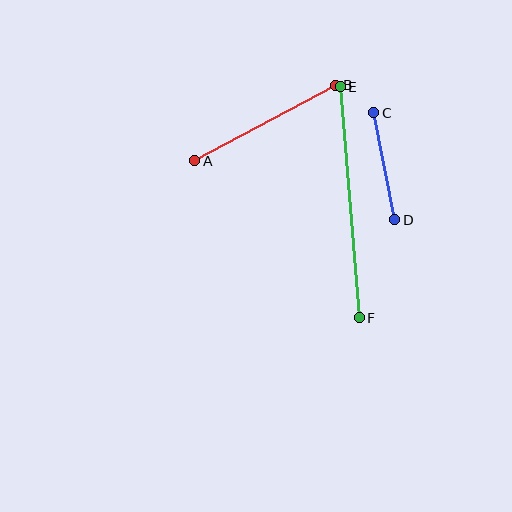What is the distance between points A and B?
The distance is approximately 159 pixels.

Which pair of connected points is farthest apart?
Points E and F are farthest apart.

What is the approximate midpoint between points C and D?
The midpoint is at approximately (384, 166) pixels.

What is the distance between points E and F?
The distance is approximately 232 pixels.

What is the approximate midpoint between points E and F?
The midpoint is at approximately (350, 202) pixels.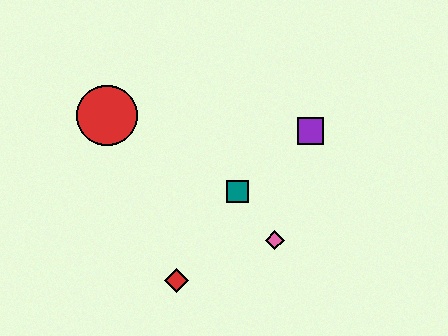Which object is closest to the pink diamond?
The teal square is closest to the pink diamond.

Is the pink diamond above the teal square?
No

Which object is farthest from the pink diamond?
The red circle is farthest from the pink diamond.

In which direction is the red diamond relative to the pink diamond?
The red diamond is to the left of the pink diamond.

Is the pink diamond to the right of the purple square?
No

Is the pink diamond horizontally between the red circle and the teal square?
No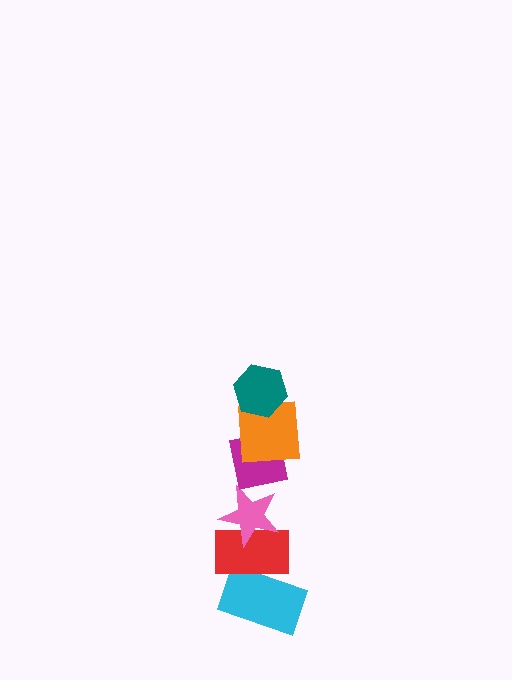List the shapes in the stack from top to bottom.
From top to bottom: the teal hexagon, the orange square, the magenta square, the pink star, the red rectangle, the cyan rectangle.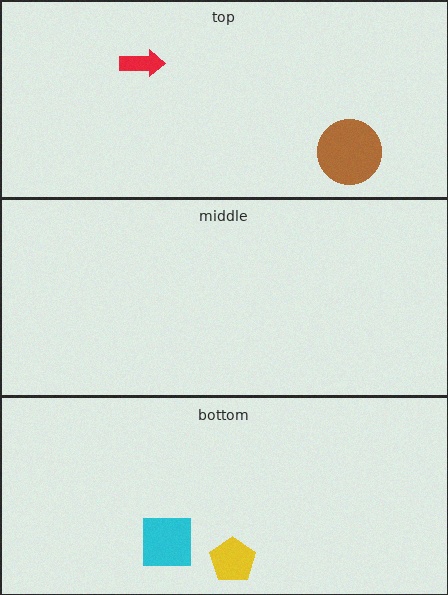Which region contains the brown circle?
The top region.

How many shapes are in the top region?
2.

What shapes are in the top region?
The brown circle, the red arrow.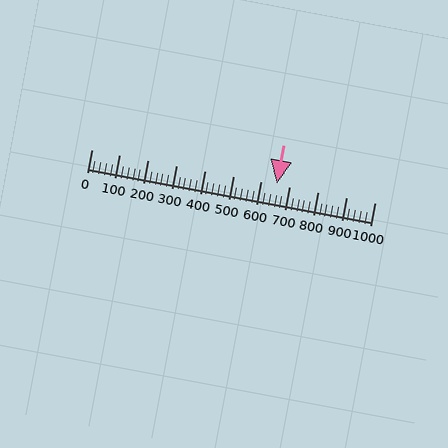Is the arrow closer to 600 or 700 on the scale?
The arrow is closer to 700.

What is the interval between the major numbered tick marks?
The major tick marks are spaced 100 units apart.